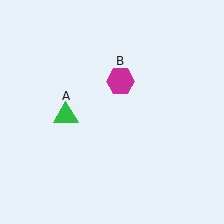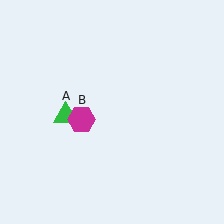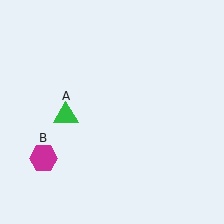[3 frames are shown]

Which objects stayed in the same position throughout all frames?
Green triangle (object A) remained stationary.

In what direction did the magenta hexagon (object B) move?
The magenta hexagon (object B) moved down and to the left.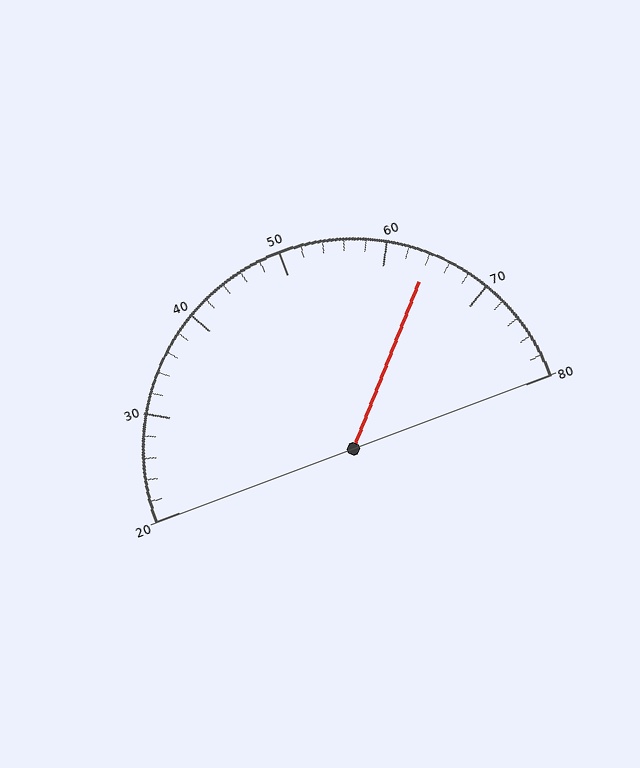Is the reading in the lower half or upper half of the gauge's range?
The reading is in the upper half of the range (20 to 80).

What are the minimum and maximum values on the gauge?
The gauge ranges from 20 to 80.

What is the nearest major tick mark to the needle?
The nearest major tick mark is 60.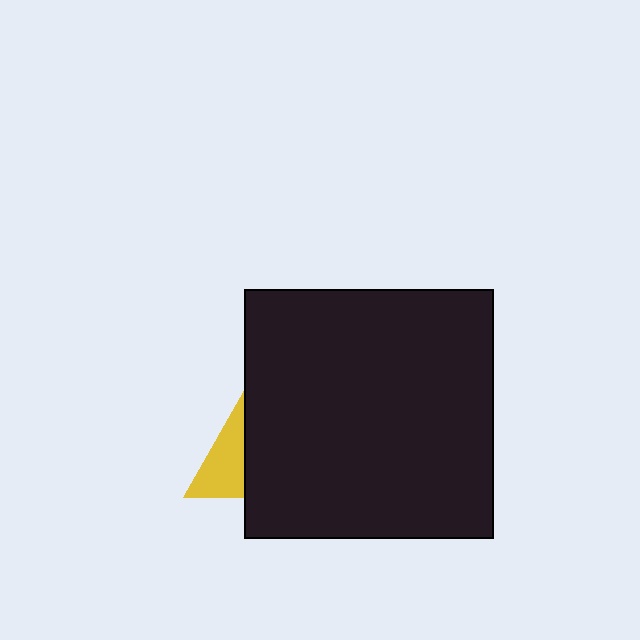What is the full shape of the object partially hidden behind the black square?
The partially hidden object is a yellow triangle.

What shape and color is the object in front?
The object in front is a black square.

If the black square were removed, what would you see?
You would see the complete yellow triangle.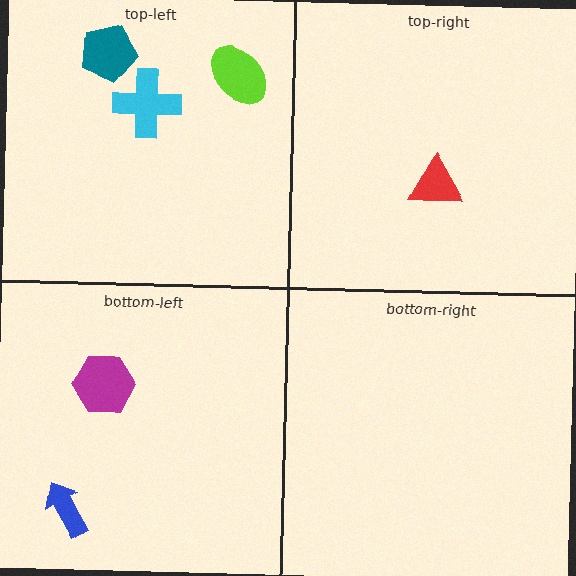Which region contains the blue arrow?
The bottom-left region.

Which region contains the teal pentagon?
The top-left region.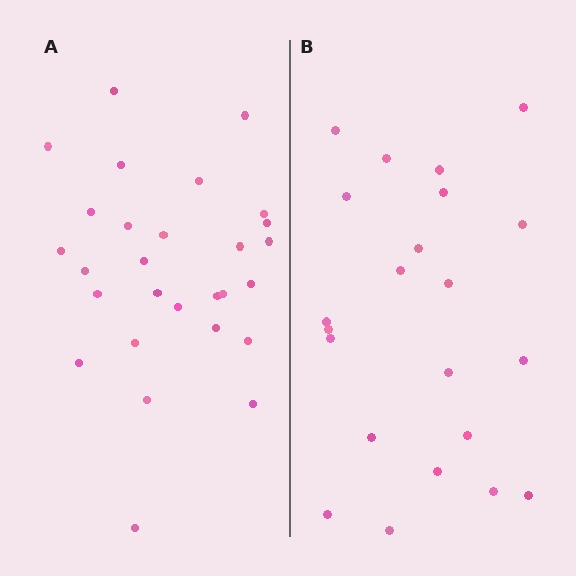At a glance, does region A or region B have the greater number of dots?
Region A (the left region) has more dots.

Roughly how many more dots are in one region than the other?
Region A has about 6 more dots than region B.